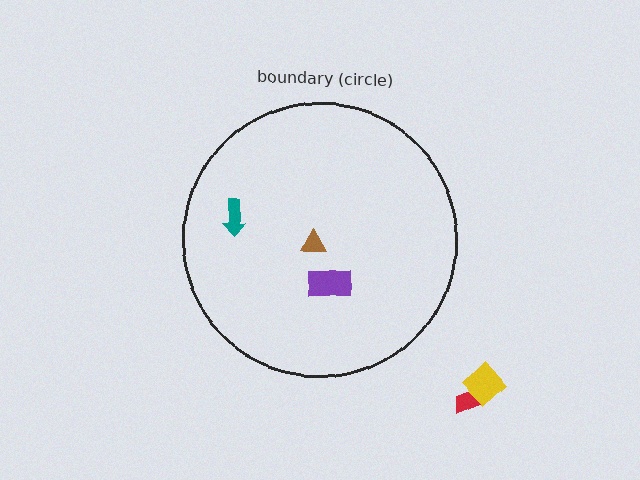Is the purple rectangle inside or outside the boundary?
Inside.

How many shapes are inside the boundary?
3 inside, 2 outside.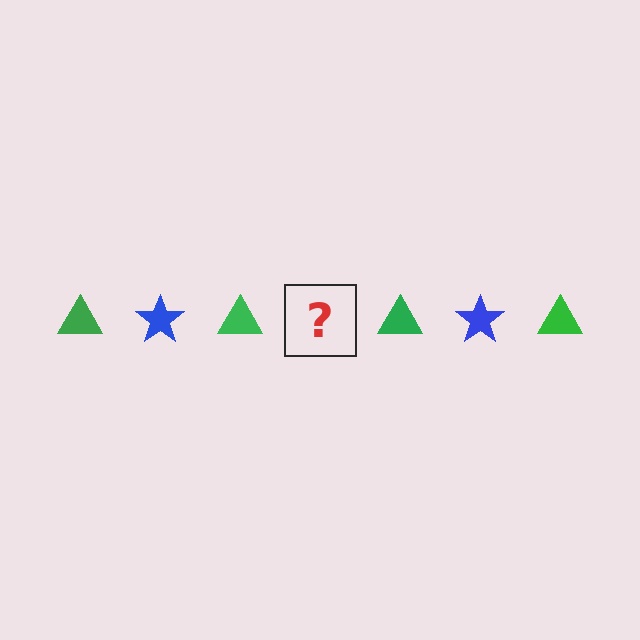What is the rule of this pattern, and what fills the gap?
The rule is that the pattern alternates between green triangle and blue star. The gap should be filled with a blue star.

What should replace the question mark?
The question mark should be replaced with a blue star.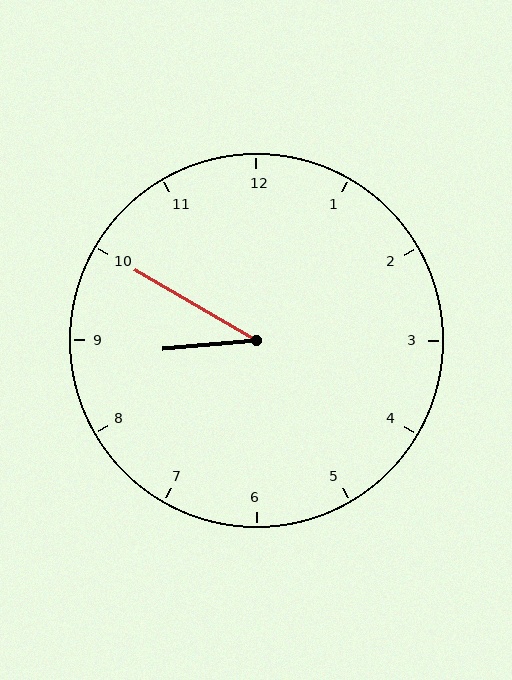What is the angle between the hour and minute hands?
Approximately 35 degrees.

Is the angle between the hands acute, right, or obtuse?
It is acute.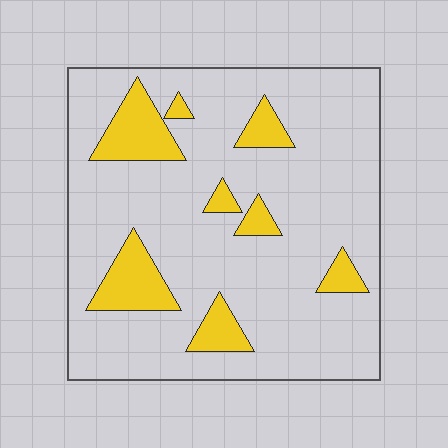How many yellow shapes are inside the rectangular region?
8.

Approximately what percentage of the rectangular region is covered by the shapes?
Approximately 15%.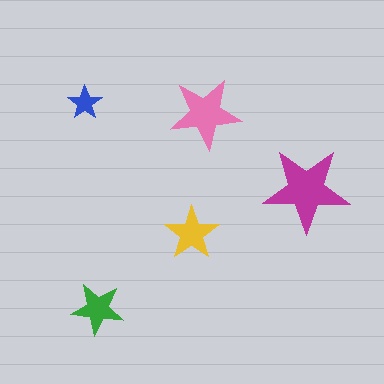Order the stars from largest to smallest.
the magenta one, the pink one, the yellow one, the green one, the blue one.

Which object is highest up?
The blue star is topmost.